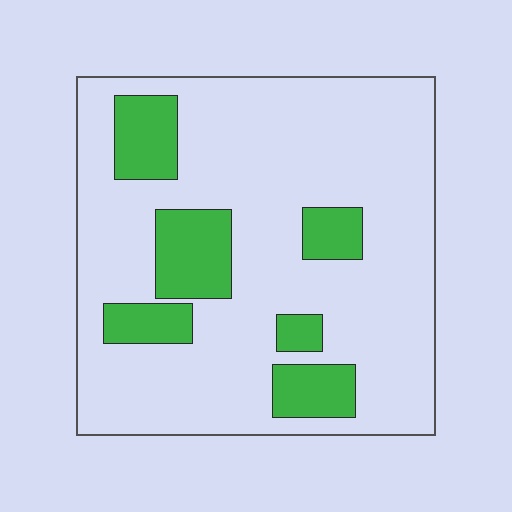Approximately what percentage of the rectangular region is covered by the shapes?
Approximately 20%.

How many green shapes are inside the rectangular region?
6.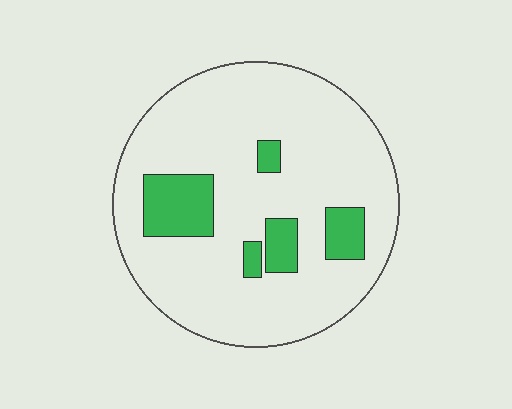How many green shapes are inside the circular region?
5.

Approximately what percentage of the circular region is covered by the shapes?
Approximately 15%.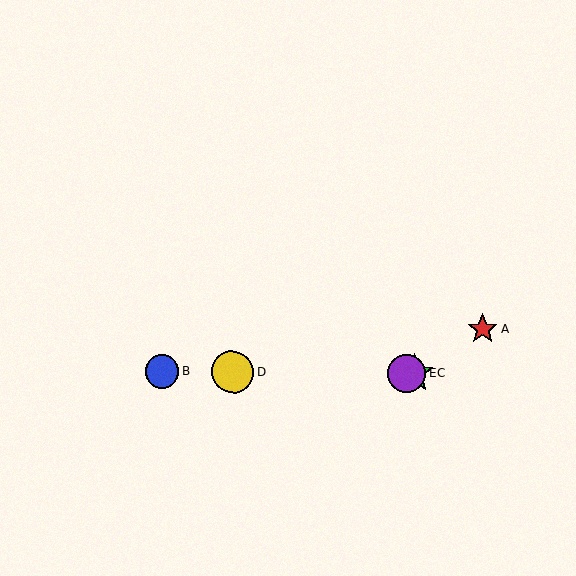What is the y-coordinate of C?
Object C is at y≈374.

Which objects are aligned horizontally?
Objects B, C, D, E are aligned horizontally.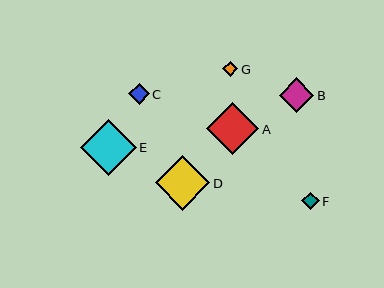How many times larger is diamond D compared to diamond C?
Diamond D is approximately 2.7 times the size of diamond C.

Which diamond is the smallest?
Diamond G is the smallest with a size of approximately 15 pixels.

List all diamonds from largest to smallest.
From largest to smallest: E, D, A, B, C, F, G.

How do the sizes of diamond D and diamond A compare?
Diamond D and diamond A are approximately the same size.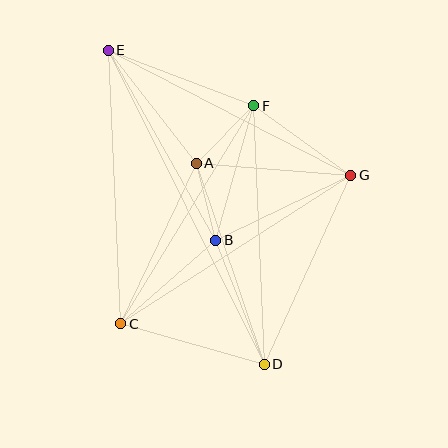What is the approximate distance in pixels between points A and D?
The distance between A and D is approximately 212 pixels.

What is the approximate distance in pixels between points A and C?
The distance between A and C is approximately 178 pixels.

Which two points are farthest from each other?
Points D and E are farthest from each other.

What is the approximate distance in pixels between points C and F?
The distance between C and F is approximately 255 pixels.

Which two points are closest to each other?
Points A and B are closest to each other.